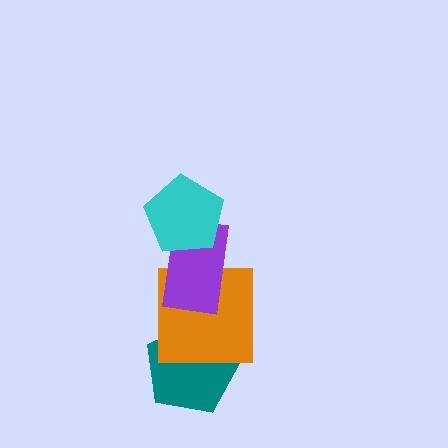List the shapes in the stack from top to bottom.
From top to bottom: the cyan pentagon, the purple rectangle, the orange square, the teal pentagon.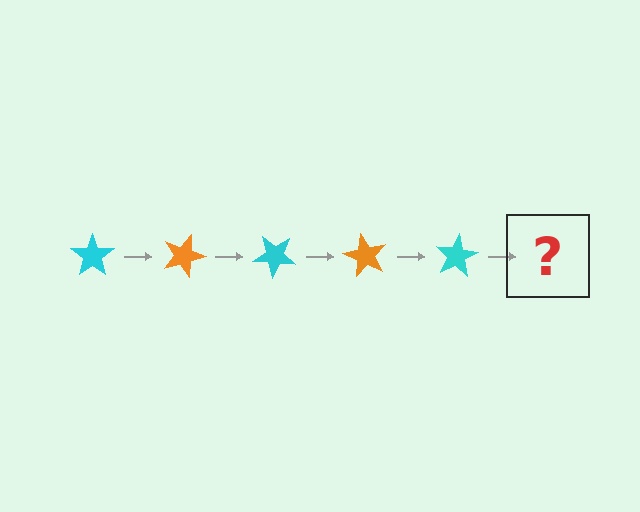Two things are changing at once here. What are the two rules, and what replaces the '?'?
The two rules are that it rotates 20 degrees each step and the color cycles through cyan and orange. The '?' should be an orange star, rotated 100 degrees from the start.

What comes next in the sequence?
The next element should be an orange star, rotated 100 degrees from the start.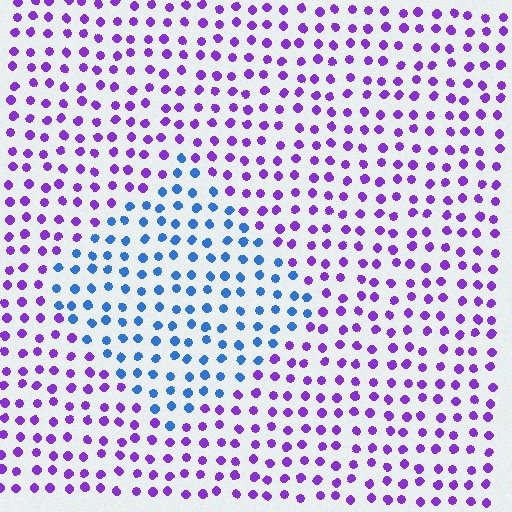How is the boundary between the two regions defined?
The boundary is defined purely by a slight shift in hue (about 59 degrees). Spacing, size, and orientation are identical on both sides.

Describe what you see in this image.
The image is filled with small purple elements in a uniform arrangement. A diamond-shaped region is visible where the elements are tinted to a slightly different hue, forming a subtle color boundary.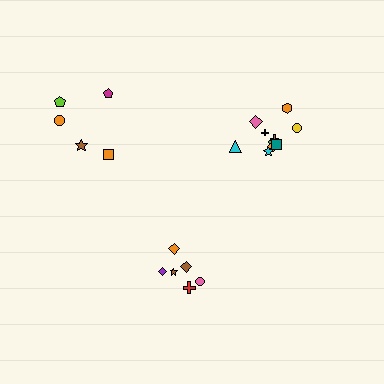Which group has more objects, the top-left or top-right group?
The top-right group.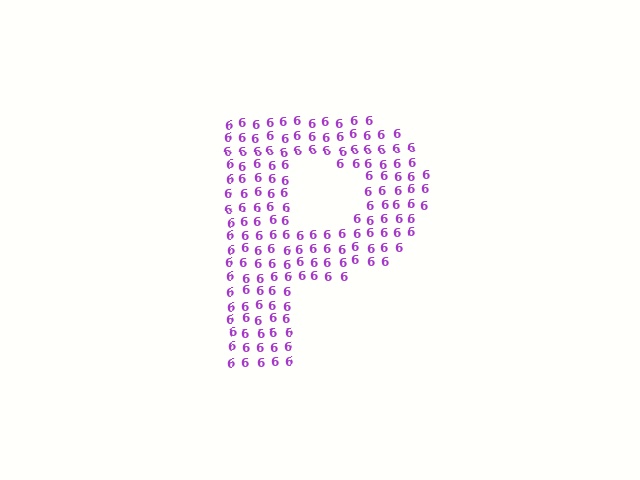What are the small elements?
The small elements are digit 6's.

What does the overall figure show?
The overall figure shows the letter P.